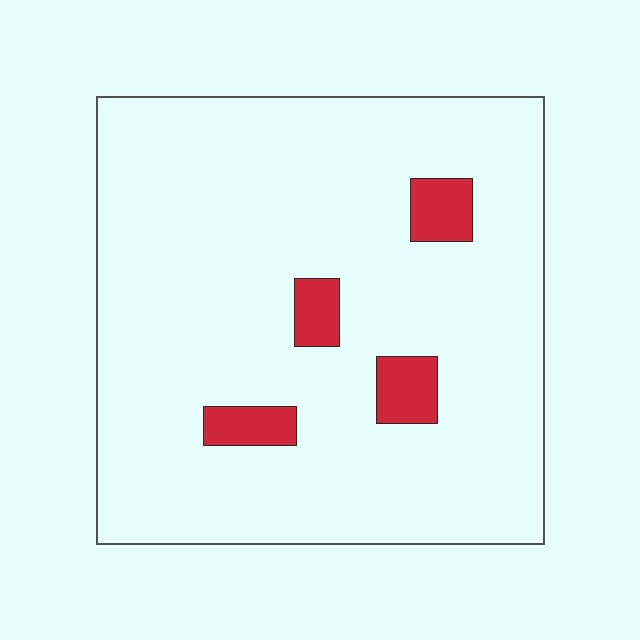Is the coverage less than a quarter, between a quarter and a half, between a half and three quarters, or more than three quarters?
Less than a quarter.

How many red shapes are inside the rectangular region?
4.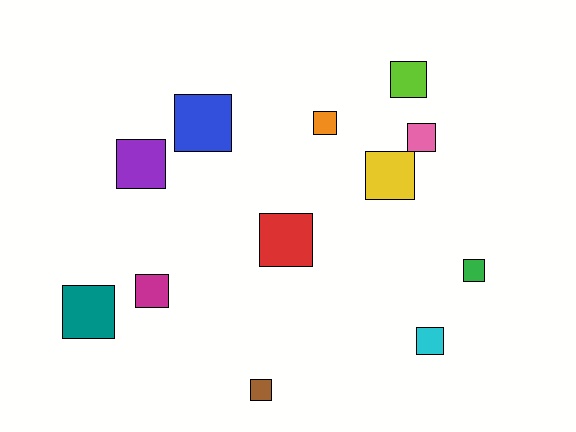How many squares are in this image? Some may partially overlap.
There are 12 squares.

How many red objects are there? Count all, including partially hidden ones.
There is 1 red object.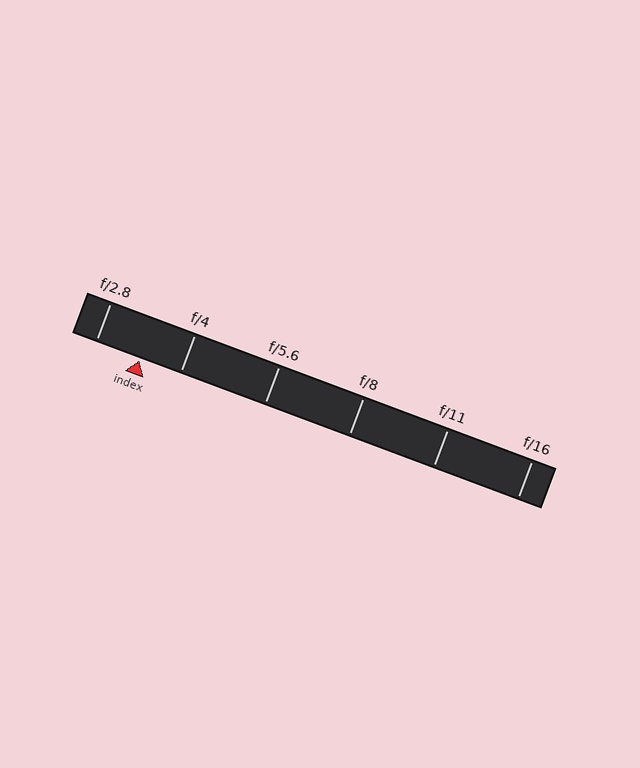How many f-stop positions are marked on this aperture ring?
There are 6 f-stop positions marked.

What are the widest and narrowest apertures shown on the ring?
The widest aperture shown is f/2.8 and the narrowest is f/16.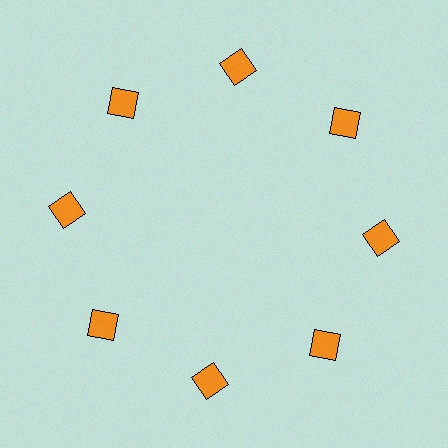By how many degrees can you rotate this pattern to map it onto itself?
The pattern maps onto itself every 45 degrees of rotation.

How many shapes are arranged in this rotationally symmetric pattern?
There are 8 shapes, arranged in 8 groups of 1.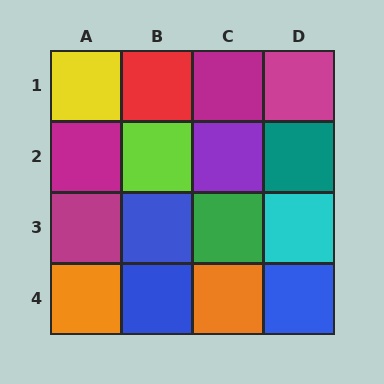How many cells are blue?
3 cells are blue.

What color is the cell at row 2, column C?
Purple.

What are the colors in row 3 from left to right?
Magenta, blue, green, cyan.